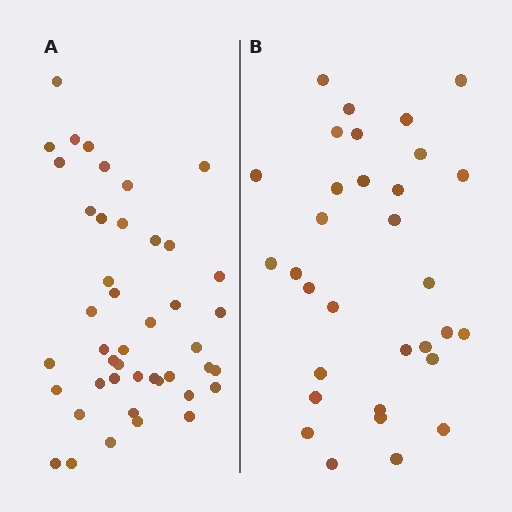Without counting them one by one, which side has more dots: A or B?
Region A (the left region) has more dots.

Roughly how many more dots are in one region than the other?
Region A has roughly 12 or so more dots than region B.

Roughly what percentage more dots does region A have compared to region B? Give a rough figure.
About 40% more.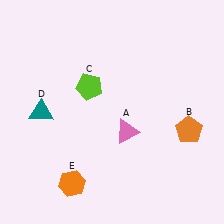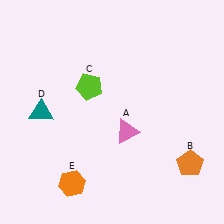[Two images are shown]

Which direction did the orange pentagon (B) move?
The orange pentagon (B) moved down.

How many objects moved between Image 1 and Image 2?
1 object moved between the two images.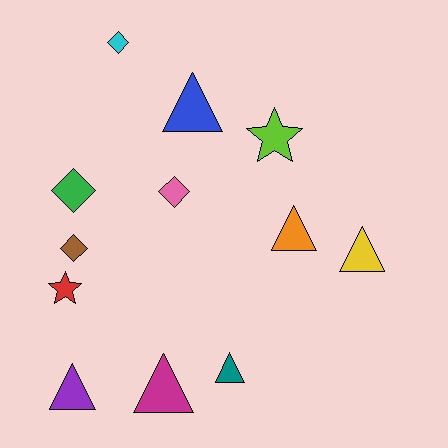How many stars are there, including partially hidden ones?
There are 2 stars.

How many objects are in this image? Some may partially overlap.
There are 12 objects.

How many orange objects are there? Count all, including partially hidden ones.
There is 1 orange object.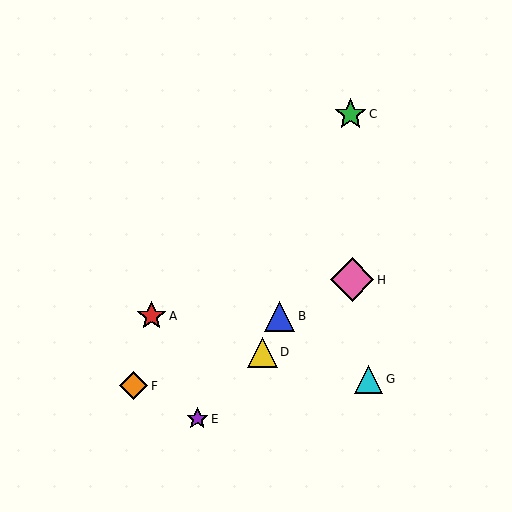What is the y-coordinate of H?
Object H is at y≈280.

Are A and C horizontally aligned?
No, A is at y≈316 and C is at y≈114.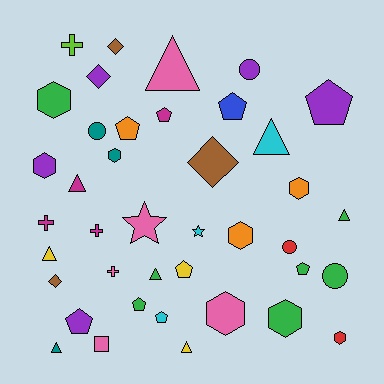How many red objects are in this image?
There are 2 red objects.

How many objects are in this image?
There are 40 objects.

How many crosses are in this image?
There are 4 crosses.